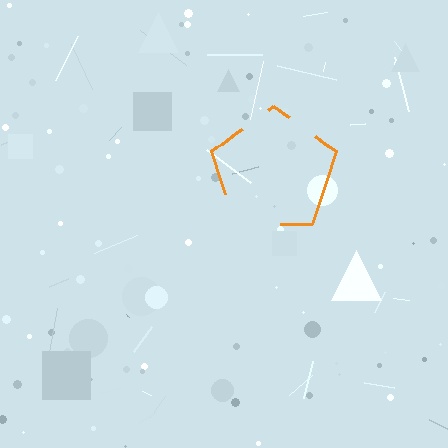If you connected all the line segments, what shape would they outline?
They would outline a pentagon.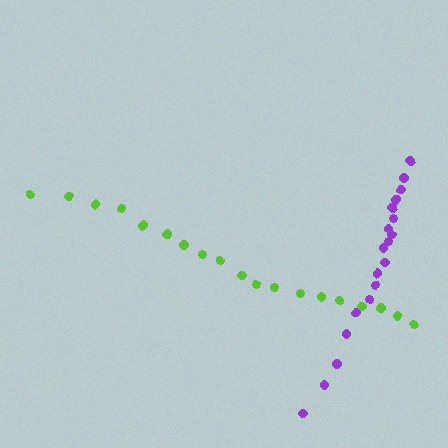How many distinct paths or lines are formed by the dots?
There are 2 distinct paths.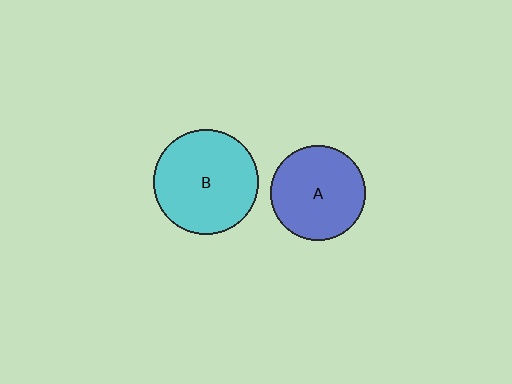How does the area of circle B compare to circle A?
Approximately 1.2 times.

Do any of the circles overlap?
No, none of the circles overlap.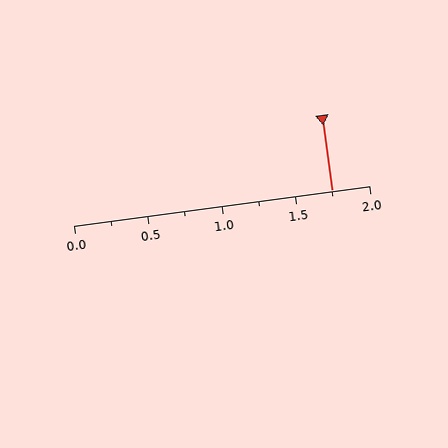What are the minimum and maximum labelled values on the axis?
The axis runs from 0.0 to 2.0.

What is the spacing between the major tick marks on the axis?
The major ticks are spaced 0.5 apart.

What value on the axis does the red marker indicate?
The marker indicates approximately 1.75.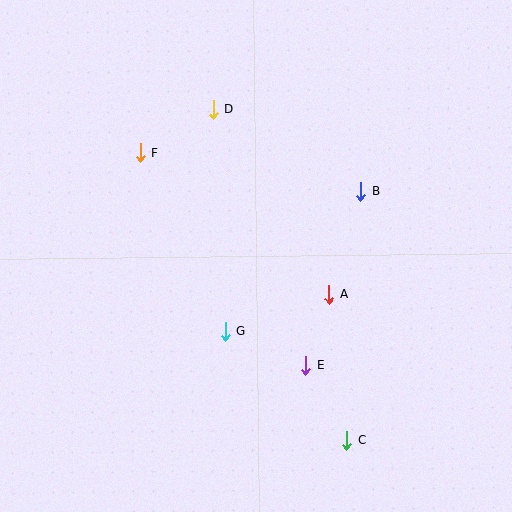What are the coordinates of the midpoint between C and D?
The midpoint between C and D is at (280, 275).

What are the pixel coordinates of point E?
Point E is at (306, 366).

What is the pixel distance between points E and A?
The distance between E and A is 75 pixels.